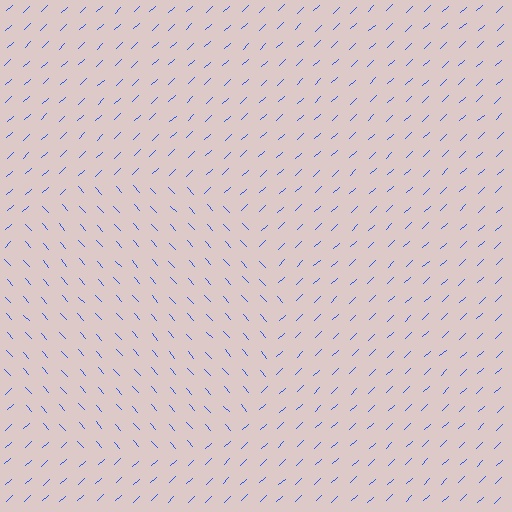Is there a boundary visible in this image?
Yes, there is a texture boundary formed by a change in line orientation.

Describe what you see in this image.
The image is filled with small blue line segments. A circle region in the image has lines oriented differently from the surrounding lines, creating a visible texture boundary.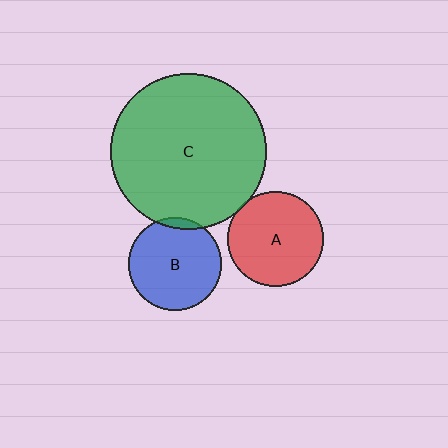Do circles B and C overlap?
Yes.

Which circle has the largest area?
Circle C (green).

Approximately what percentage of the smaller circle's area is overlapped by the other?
Approximately 5%.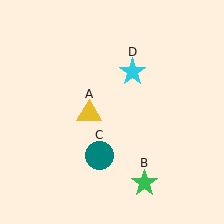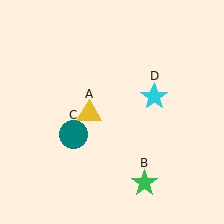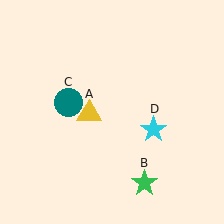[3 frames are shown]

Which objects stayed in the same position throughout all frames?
Yellow triangle (object A) and green star (object B) remained stationary.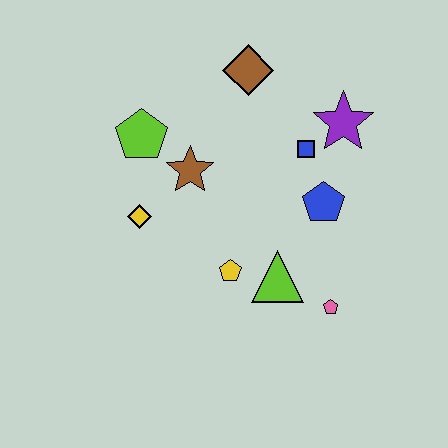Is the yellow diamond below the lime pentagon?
Yes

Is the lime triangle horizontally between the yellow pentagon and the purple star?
Yes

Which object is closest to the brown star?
The lime pentagon is closest to the brown star.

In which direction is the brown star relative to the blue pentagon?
The brown star is to the left of the blue pentagon.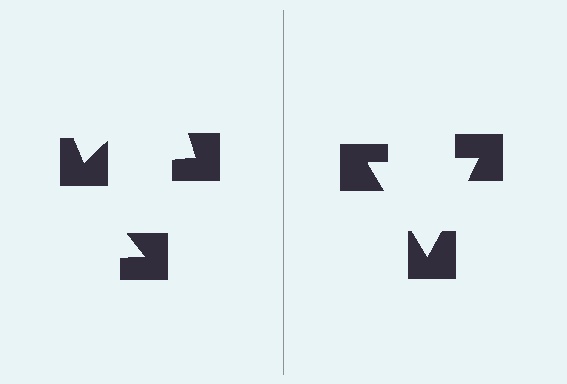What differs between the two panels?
The notched squares are positioned identically on both sides; only the wedge orientations differ. On the right they align to a triangle; on the left they are misaligned.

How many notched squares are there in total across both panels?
6 — 3 on each side.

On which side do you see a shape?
An illusory triangle appears on the right side. On the left side the wedge cuts are rotated, so no coherent shape forms.